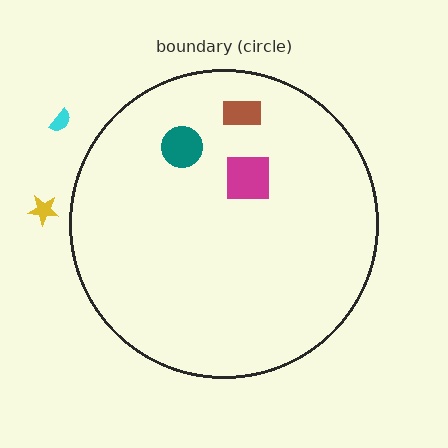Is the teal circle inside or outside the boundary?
Inside.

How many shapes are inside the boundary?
3 inside, 2 outside.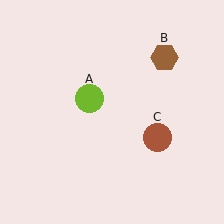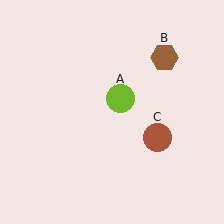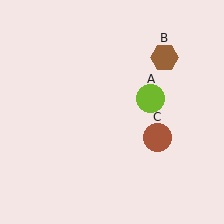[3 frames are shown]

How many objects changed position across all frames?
1 object changed position: lime circle (object A).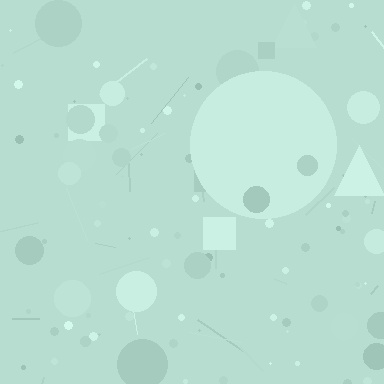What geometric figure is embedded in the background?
A circle is embedded in the background.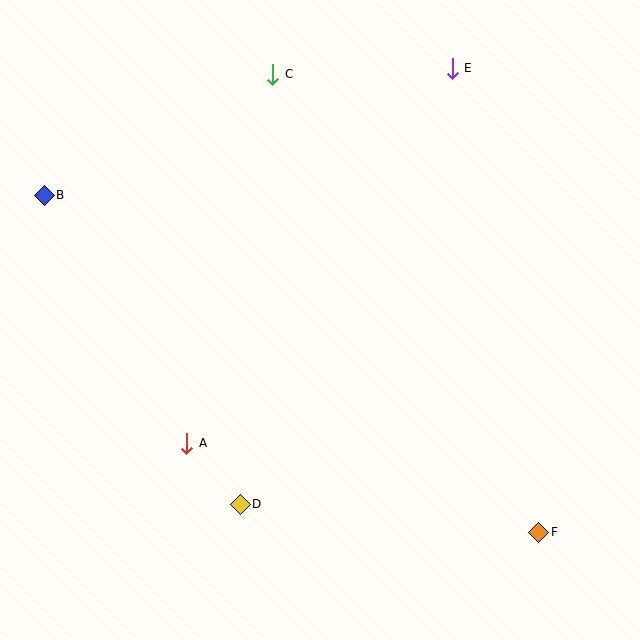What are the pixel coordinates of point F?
Point F is at (539, 532).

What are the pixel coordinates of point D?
Point D is at (240, 504).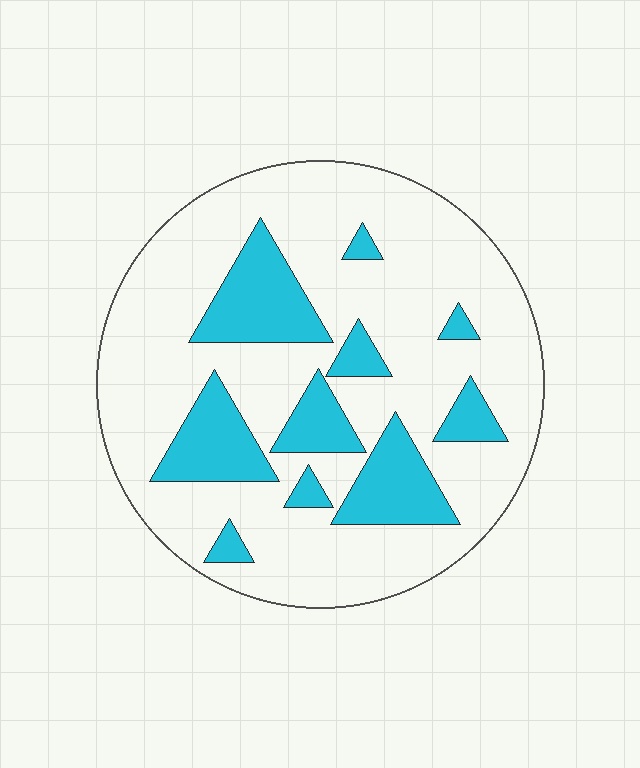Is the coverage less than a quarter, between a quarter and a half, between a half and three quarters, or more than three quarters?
Less than a quarter.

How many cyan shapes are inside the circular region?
10.